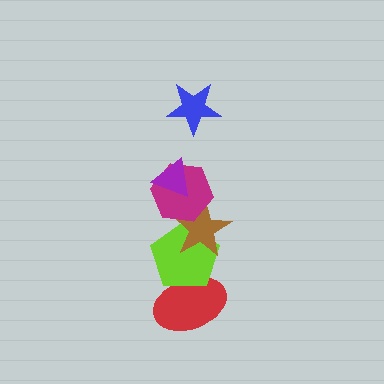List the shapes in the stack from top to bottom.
From top to bottom: the blue star, the purple triangle, the magenta hexagon, the brown star, the lime pentagon, the red ellipse.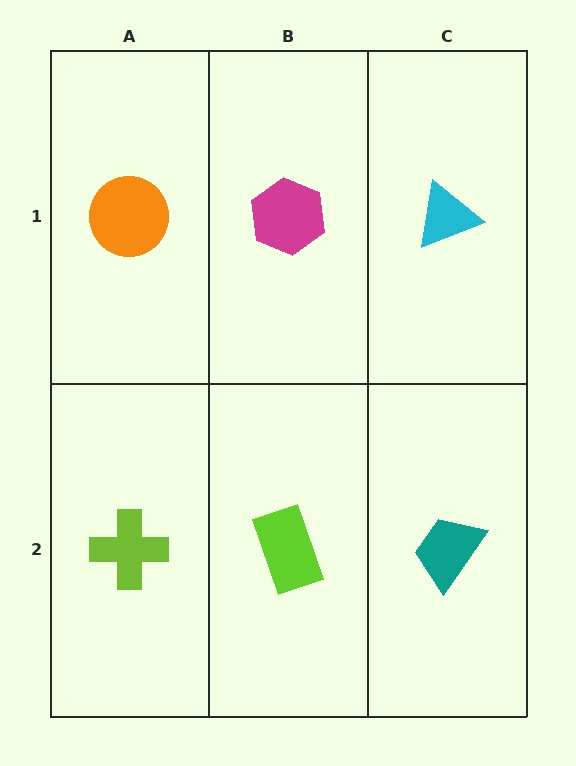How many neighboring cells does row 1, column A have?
2.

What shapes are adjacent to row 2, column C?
A cyan triangle (row 1, column C), a lime rectangle (row 2, column B).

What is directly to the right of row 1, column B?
A cyan triangle.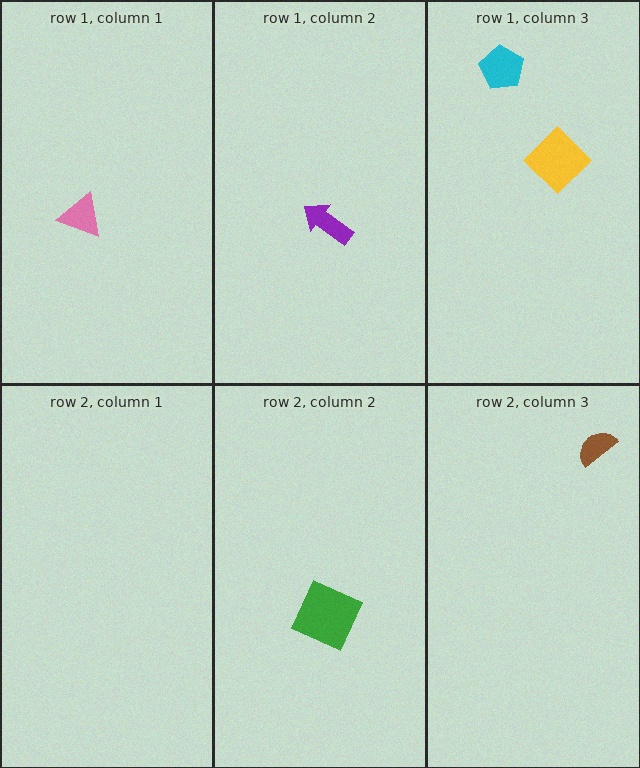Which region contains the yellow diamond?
The row 1, column 3 region.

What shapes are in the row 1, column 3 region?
The yellow diamond, the cyan pentagon.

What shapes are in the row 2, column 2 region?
The green square.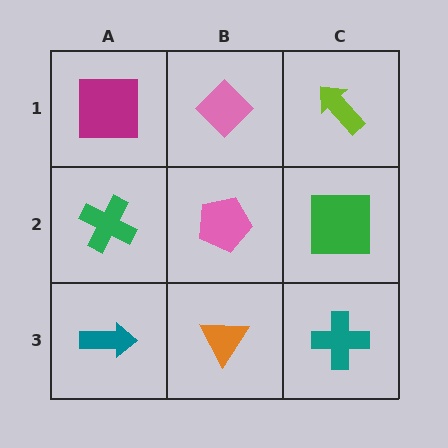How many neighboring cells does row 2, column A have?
3.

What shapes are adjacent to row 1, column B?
A pink pentagon (row 2, column B), a magenta square (row 1, column A), a lime arrow (row 1, column C).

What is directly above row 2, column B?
A pink diamond.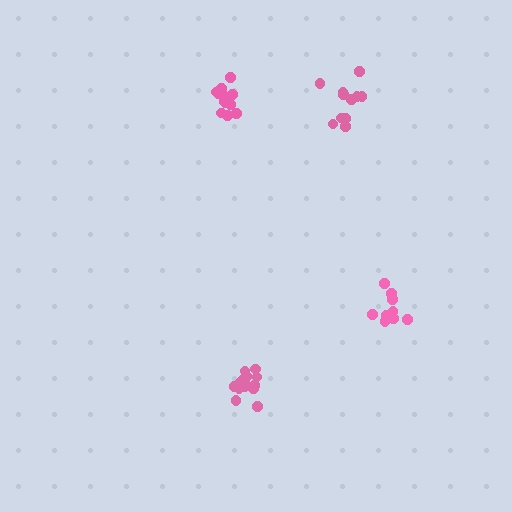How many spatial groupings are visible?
There are 4 spatial groupings.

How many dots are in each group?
Group 1: 11 dots, Group 2: 15 dots, Group 3: 15 dots, Group 4: 10 dots (51 total).